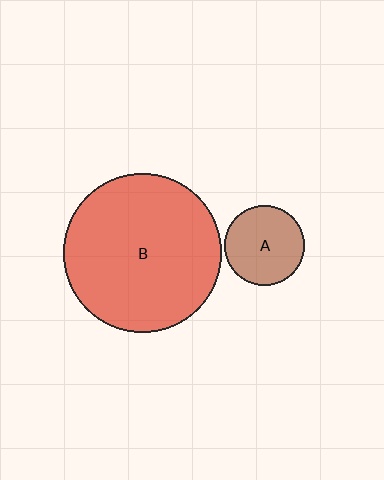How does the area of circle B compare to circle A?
Approximately 3.9 times.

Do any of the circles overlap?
No, none of the circles overlap.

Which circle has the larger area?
Circle B (red).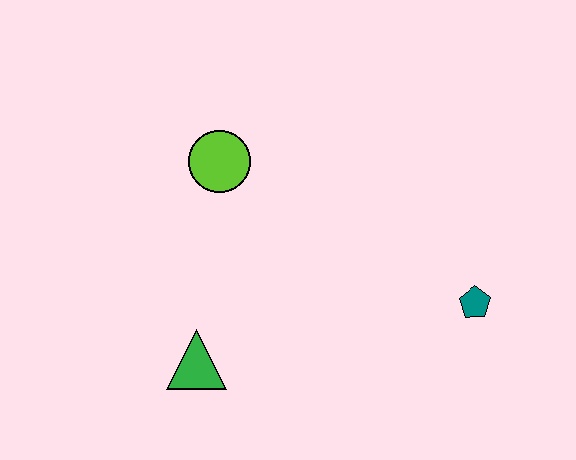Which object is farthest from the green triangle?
The teal pentagon is farthest from the green triangle.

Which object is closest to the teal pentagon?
The green triangle is closest to the teal pentagon.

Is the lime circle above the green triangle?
Yes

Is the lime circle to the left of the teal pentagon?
Yes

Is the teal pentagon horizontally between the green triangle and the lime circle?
No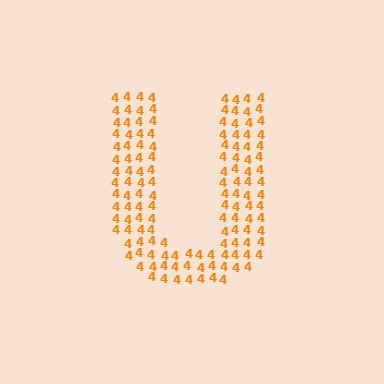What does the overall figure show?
The overall figure shows the letter U.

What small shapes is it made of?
It is made of small digit 4's.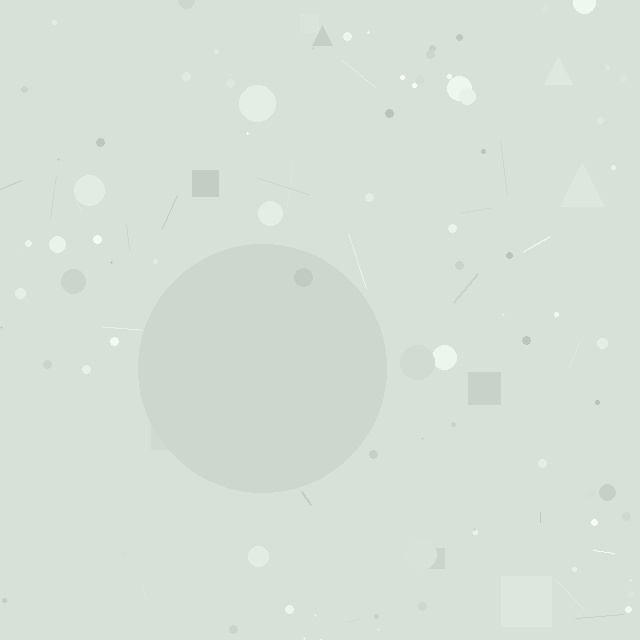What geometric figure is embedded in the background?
A circle is embedded in the background.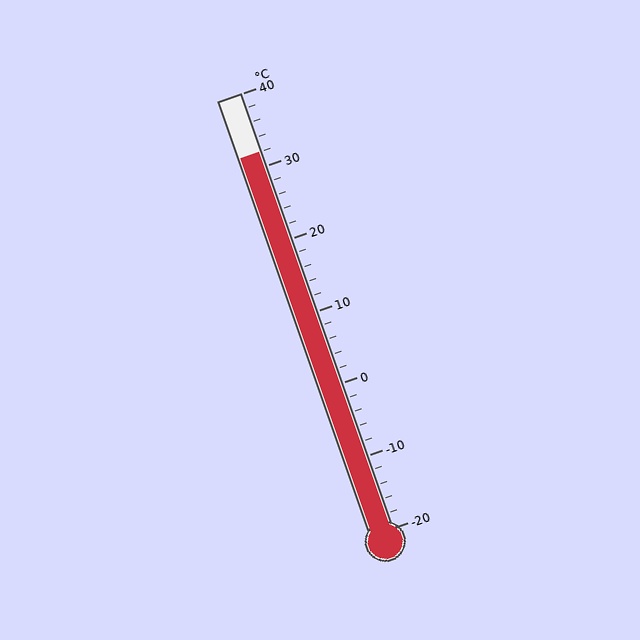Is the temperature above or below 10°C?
The temperature is above 10°C.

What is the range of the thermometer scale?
The thermometer scale ranges from -20°C to 40°C.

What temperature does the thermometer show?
The thermometer shows approximately 32°C.